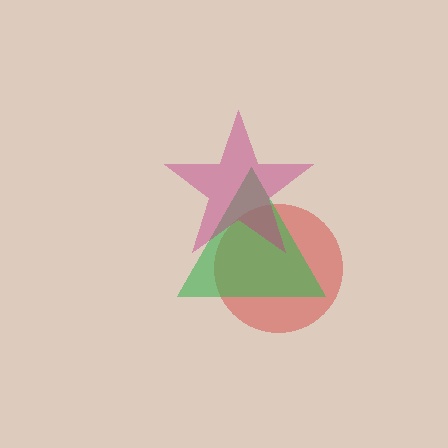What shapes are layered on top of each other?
The layered shapes are: a red circle, a green triangle, a magenta star.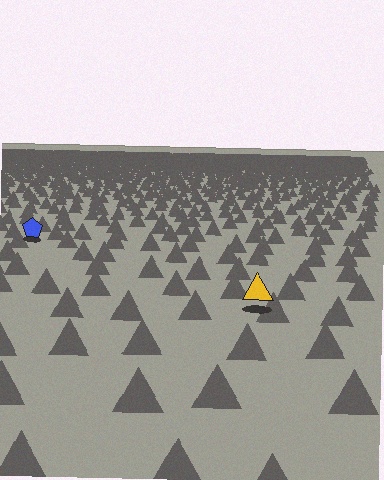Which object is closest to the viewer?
The yellow triangle is closest. The texture marks near it are larger and more spread out.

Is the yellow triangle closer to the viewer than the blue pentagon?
Yes. The yellow triangle is closer — you can tell from the texture gradient: the ground texture is coarser near it.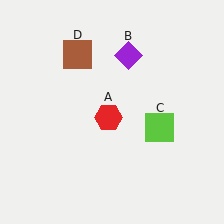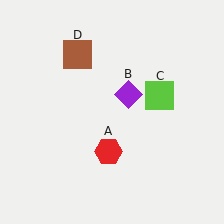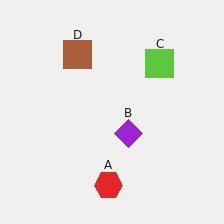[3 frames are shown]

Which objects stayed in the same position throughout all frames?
Brown square (object D) remained stationary.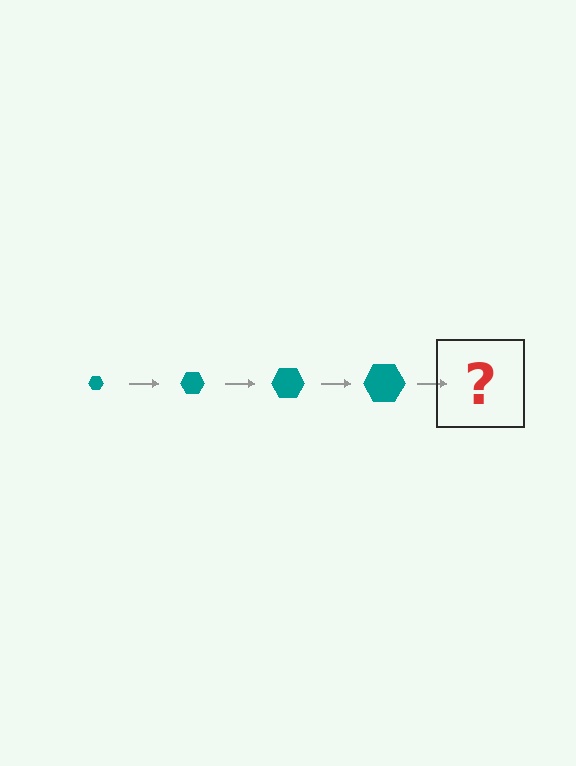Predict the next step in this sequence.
The next step is a teal hexagon, larger than the previous one.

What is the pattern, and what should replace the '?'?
The pattern is that the hexagon gets progressively larger each step. The '?' should be a teal hexagon, larger than the previous one.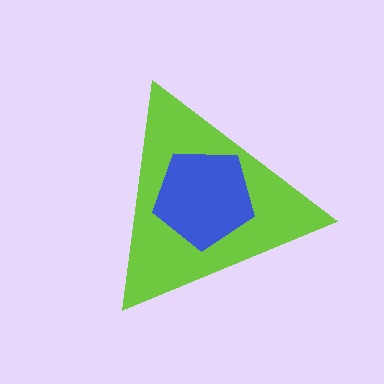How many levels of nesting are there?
2.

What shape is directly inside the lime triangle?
The blue pentagon.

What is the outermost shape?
The lime triangle.